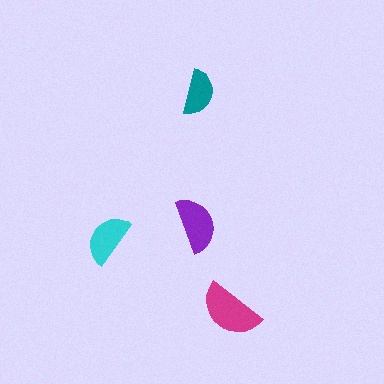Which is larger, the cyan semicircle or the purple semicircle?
The purple one.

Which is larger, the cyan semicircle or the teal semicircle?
The cyan one.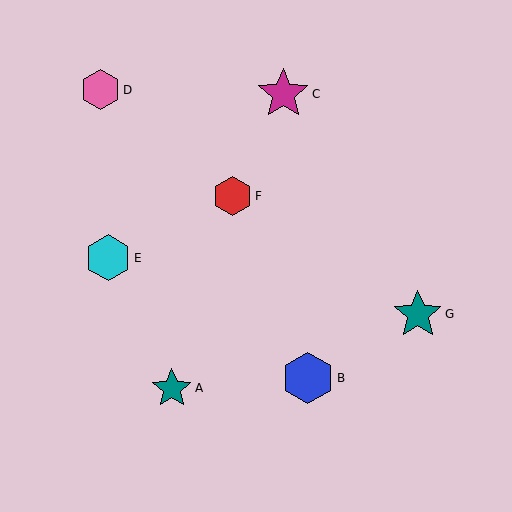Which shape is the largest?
The blue hexagon (labeled B) is the largest.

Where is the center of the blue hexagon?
The center of the blue hexagon is at (308, 378).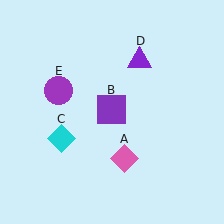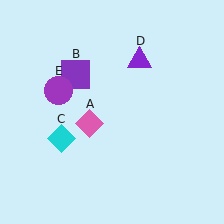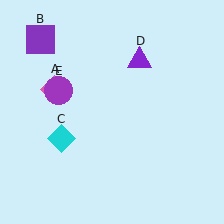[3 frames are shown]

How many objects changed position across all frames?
2 objects changed position: pink diamond (object A), purple square (object B).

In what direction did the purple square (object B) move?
The purple square (object B) moved up and to the left.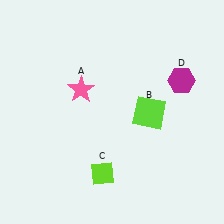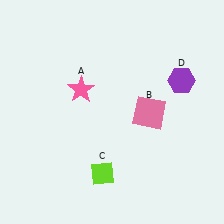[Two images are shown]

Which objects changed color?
B changed from lime to pink. D changed from magenta to purple.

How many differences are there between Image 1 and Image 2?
There are 2 differences between the two images.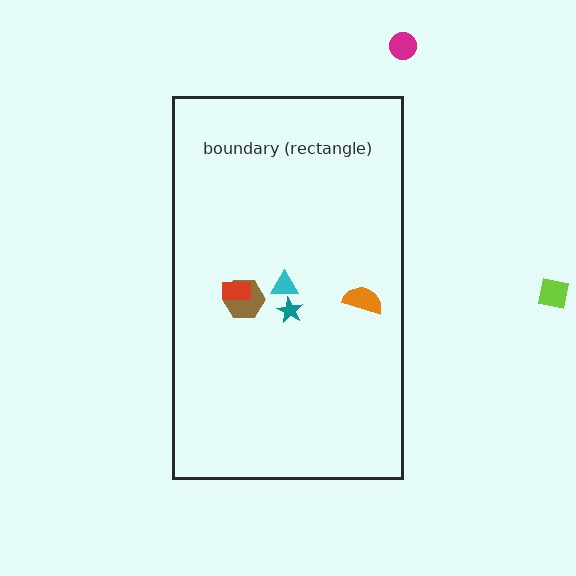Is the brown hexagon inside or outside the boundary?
Inside.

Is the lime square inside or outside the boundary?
Outside.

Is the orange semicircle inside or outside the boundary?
Inside.